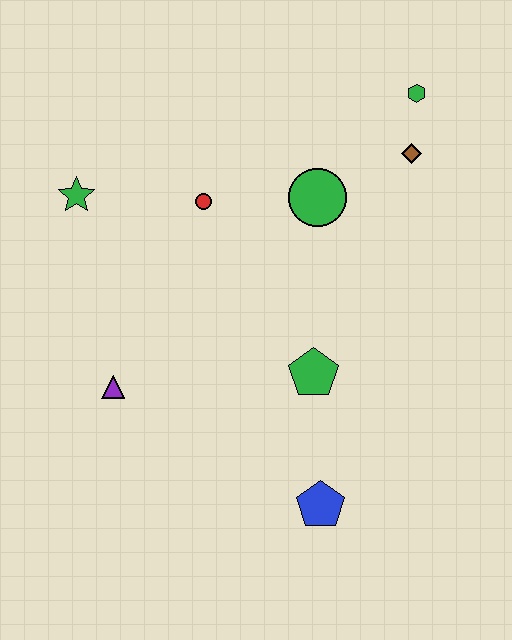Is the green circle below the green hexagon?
Yes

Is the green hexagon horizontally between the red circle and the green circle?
No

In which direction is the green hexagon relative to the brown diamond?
The green hexagon is above the brown diamond.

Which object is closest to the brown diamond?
The green hexagon is closest to the brown diamond.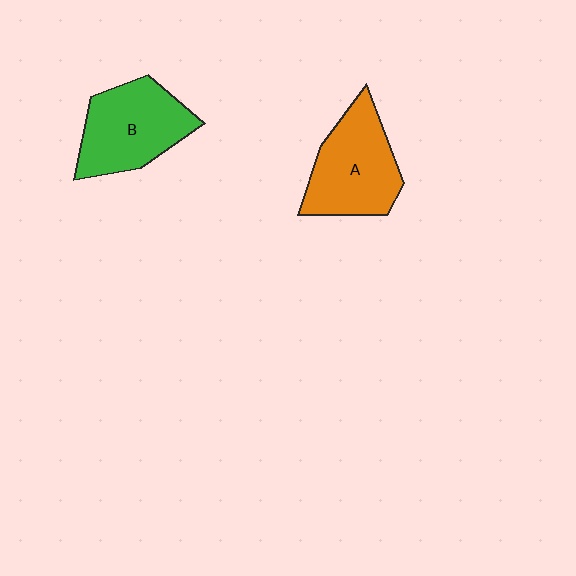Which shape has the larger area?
Shape A (orange).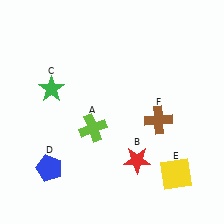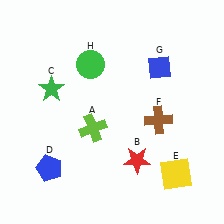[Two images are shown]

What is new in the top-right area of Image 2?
A blue diamond (G) was added in the top-right area of Image 2.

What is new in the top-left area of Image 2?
A green circle (H) was added in the top-left area of Image 2.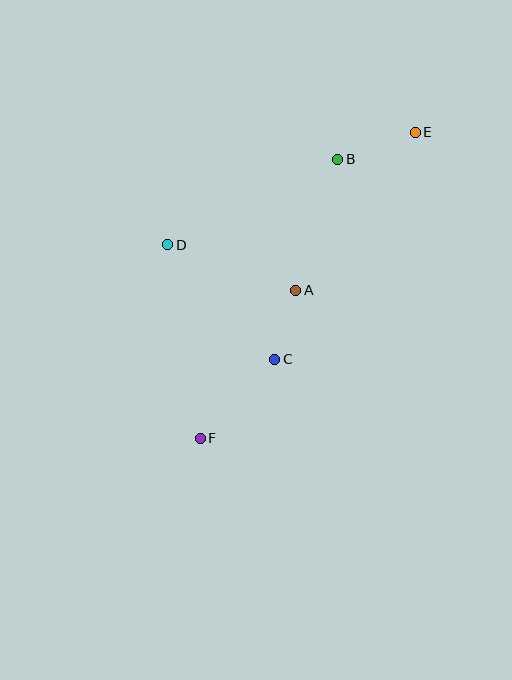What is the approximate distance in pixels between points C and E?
The distance between C and E is approximately 267 pixels.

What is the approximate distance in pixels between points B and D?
The distance between B and D is approximately 190 pixels.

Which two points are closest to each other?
Points A and C are closest to each other.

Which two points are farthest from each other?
Points E and F are farthest from each other.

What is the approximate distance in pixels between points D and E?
The distance between D and E is approximately 272 pixels.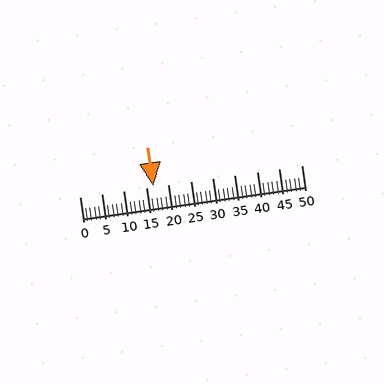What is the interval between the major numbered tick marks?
The major tick marks are spaced 5 units apart.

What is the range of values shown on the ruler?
The ruler shows values from 0 to 50.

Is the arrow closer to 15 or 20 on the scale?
The arrow is closer to 15.